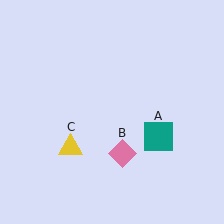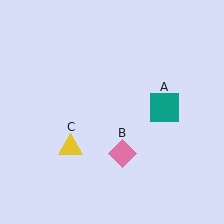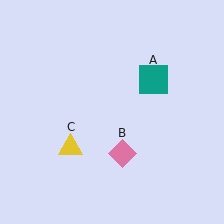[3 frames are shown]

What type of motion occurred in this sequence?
The teal square (object A) rotated counterclockwise around the center of the scene.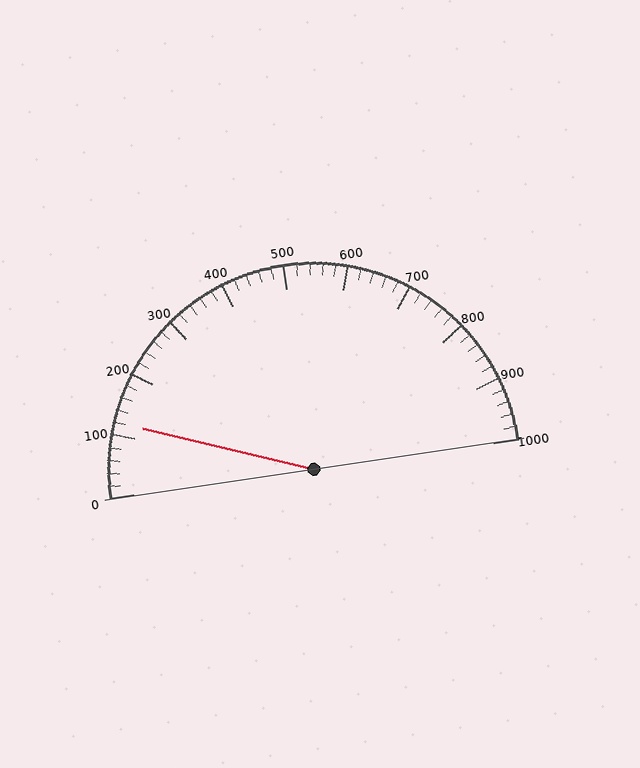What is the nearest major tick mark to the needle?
The nearest major tick mark is 100.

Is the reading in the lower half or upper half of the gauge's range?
The reading is in the lower half of the range (0 to 1000).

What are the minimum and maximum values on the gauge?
The gauge ranges from 0 to 1000.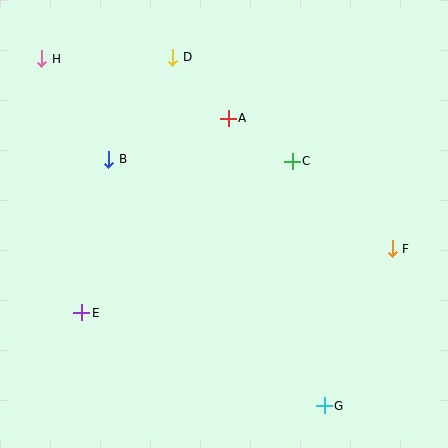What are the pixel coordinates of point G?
Point G is at (324, 406).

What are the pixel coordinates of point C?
Point C is at (292, 161).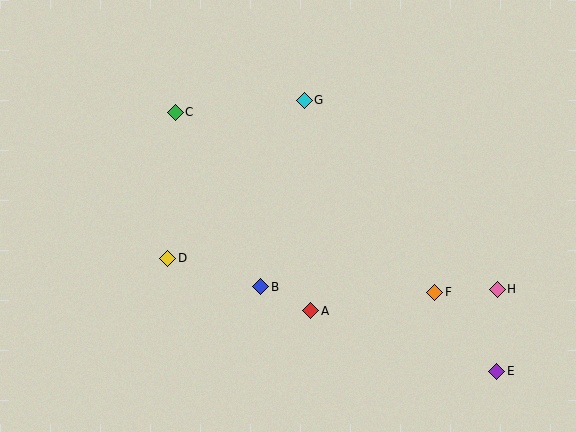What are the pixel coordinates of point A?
Point A is at (311, 311).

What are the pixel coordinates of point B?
Point B is at (261, 287).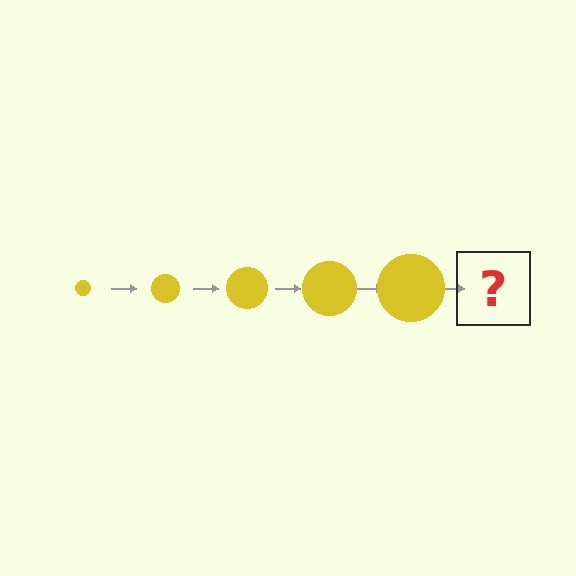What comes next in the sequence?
The next element should be a yellow circle, larger than the previous one.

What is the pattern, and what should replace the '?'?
The pattern is that the circle gets progressively larger each step. The '?' should be a yellow circle, larger than the previous one.